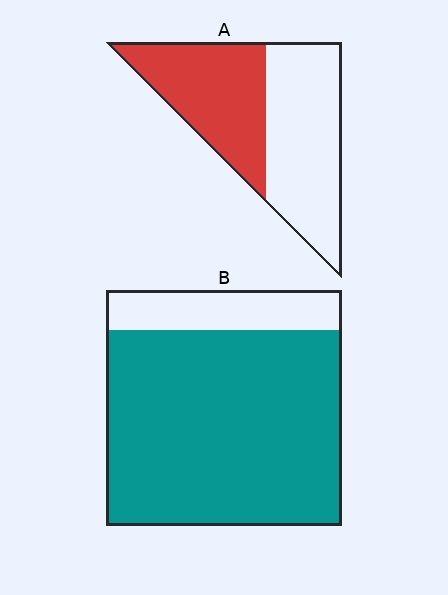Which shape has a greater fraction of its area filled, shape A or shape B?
Shape B.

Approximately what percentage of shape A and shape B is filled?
A is approximately 45% and B is approximately 85%.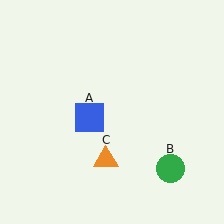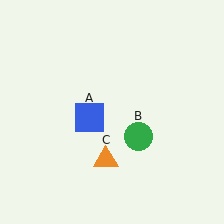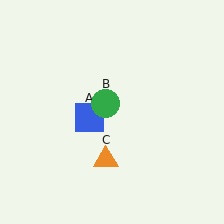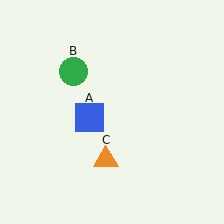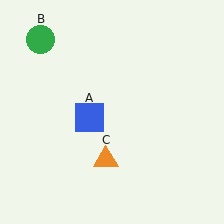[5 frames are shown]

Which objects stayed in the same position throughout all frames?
Blue square (object A) and orange triangle (object C) remained stationary.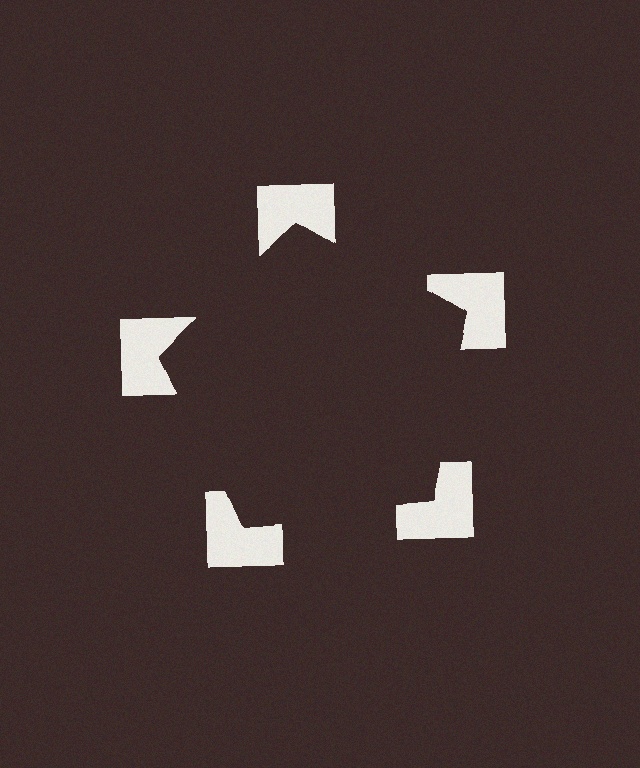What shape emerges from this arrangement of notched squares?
An illusory pentagon — its edges are inferred from the aligned wedge cuts in the notched squares, not physically drawn.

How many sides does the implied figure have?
5 sides.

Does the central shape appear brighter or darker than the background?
It typically appears slightly darker than the background, even though no actual brightness change is drawn.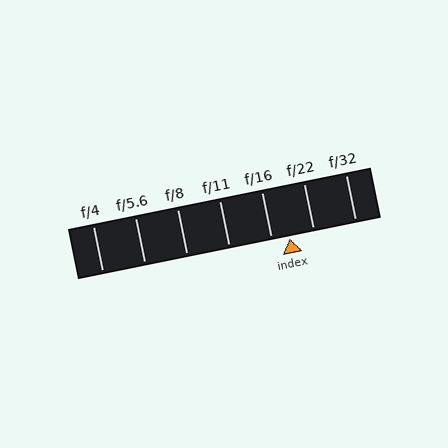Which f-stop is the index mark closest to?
The index mark is closest to f/16.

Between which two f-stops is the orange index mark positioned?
The index mark is between f/16 and f/22.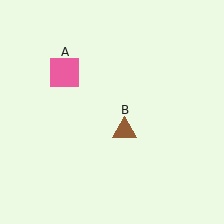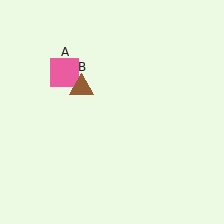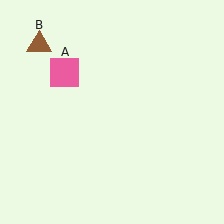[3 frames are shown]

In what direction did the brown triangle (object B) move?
The brown triangle (object B) moved up and to the left.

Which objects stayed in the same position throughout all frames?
Pink square (object A) remained stationary.